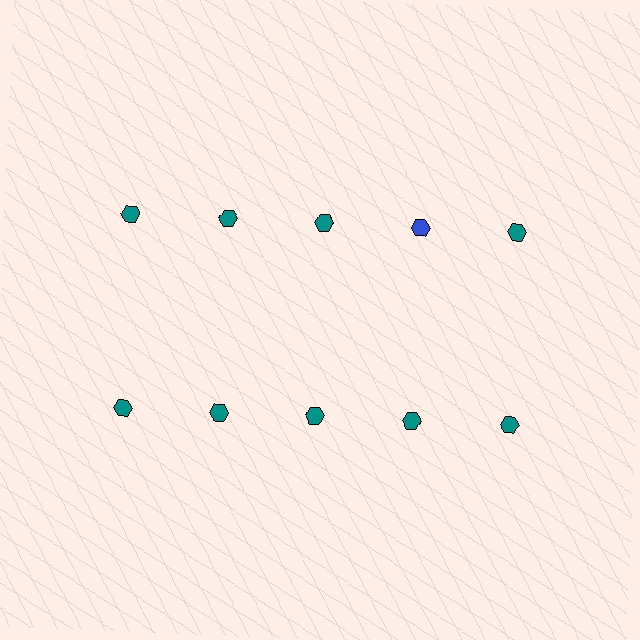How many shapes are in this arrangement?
There are 10 shapes arranged in a grid pattern.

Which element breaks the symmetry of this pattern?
The blue hexagon in the top row, second from right column breaks the symmetry. All other shapes are teal hexagons.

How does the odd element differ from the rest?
It has a different color: blue instead of teal.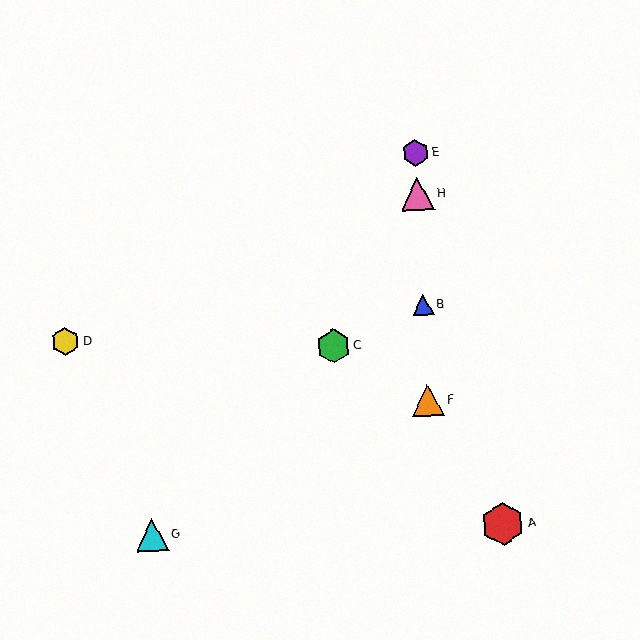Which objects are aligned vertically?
Objects B, E, F, H are aligned vertically.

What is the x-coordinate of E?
Object E is at x≈415.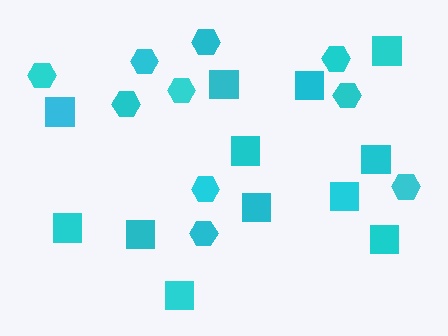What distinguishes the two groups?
There are 2 groups: one group of squares (12) and one group of hexagons (10).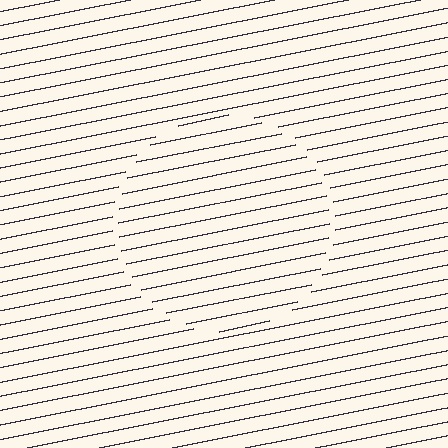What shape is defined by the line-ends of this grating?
An illusory circle. The interior of the shape contains the same grating, shifted by half a period — the contour is defined by the phase discontinuity where line-ends from the inner and outer gratings abut.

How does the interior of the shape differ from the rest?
The interior of the shape contains the same grating, shifted by half a period — the contour is defined by the phase discontinuity where line-ends from the inner and outer gratings abut.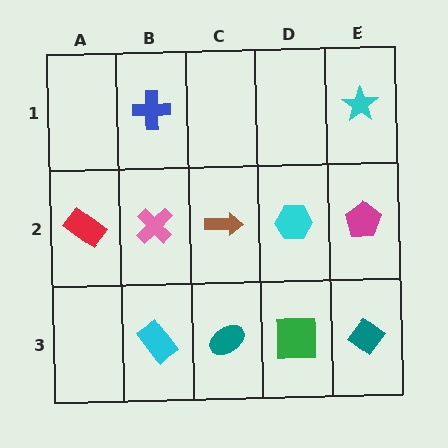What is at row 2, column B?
A pink cross.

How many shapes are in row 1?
2 shapes.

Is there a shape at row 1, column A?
No, that cell is empty.